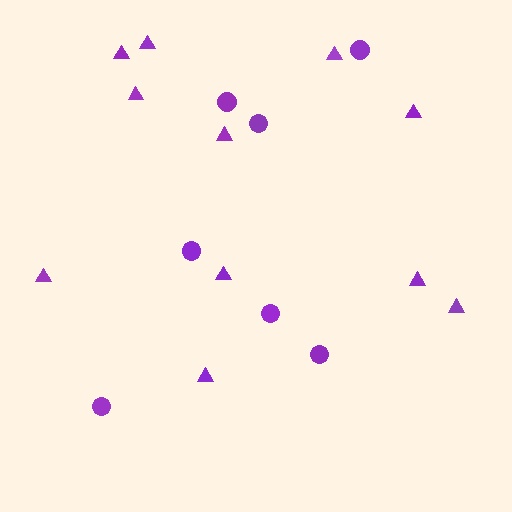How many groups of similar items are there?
There are 2 groups: one group of triangles (11) and one group of circles (7).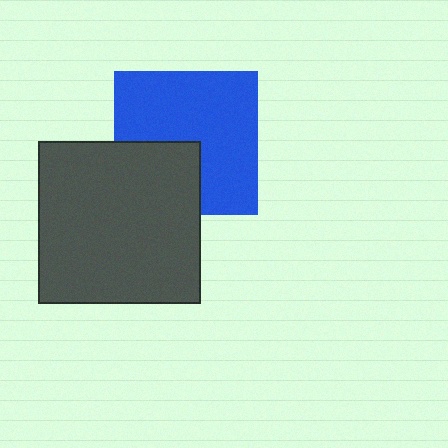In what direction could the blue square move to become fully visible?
The blue square could move toward the upper-right. That would shift it out from behind the dark gray square entirely.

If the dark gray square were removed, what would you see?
You would see the complete blue square.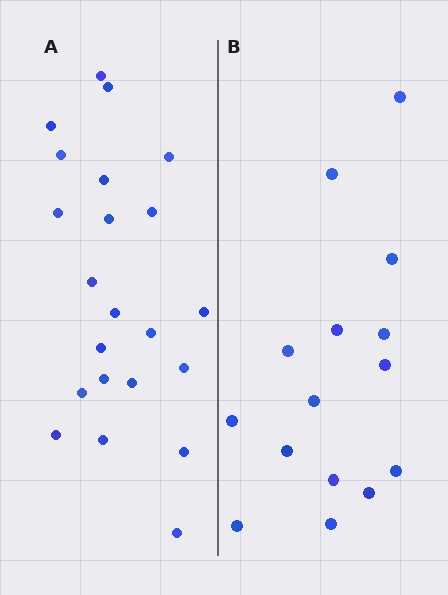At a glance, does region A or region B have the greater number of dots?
Region A (the left region) has more dots.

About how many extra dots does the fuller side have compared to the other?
Region A has roughly 8 or so more dots than region B.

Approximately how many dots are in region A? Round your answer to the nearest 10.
About 20 dots. (The exact count is 22, which rounds to 20.)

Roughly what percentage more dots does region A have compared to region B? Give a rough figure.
About 45% more.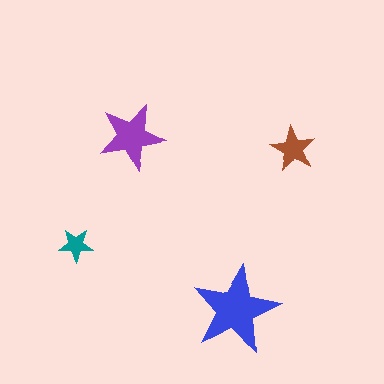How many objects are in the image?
There are 4 objects in the image.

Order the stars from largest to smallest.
the blue one, the purple one, the brown one, the teal one.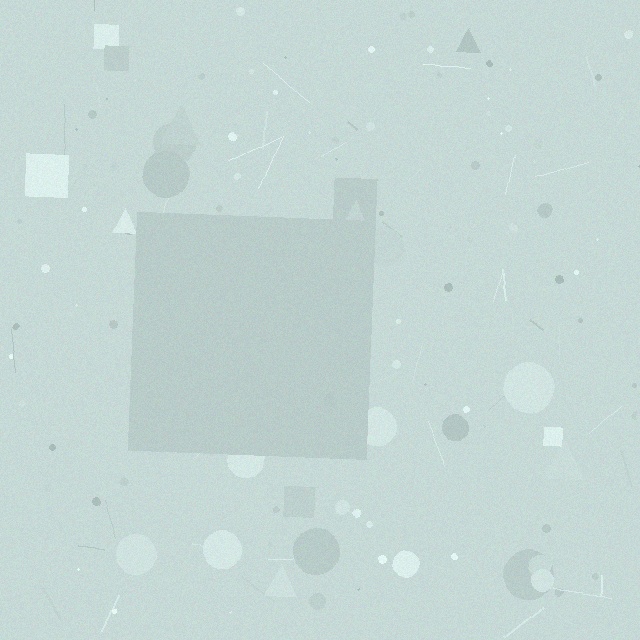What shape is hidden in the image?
A square is hidden in the image.